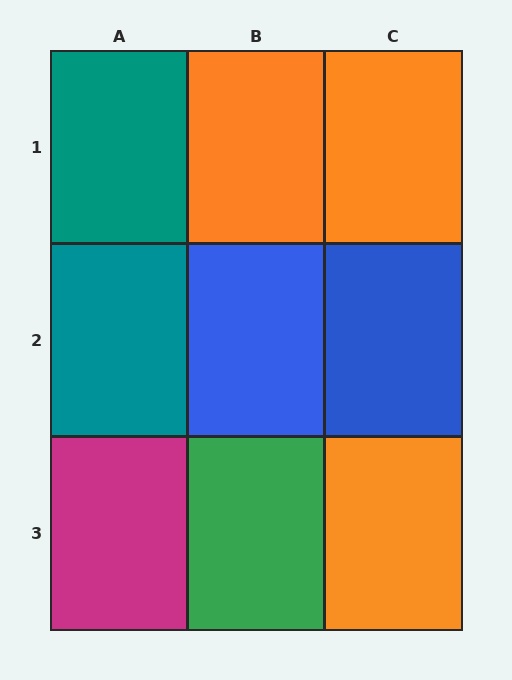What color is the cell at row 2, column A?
Teal.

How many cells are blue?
2 cells are blue.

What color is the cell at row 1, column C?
Orange.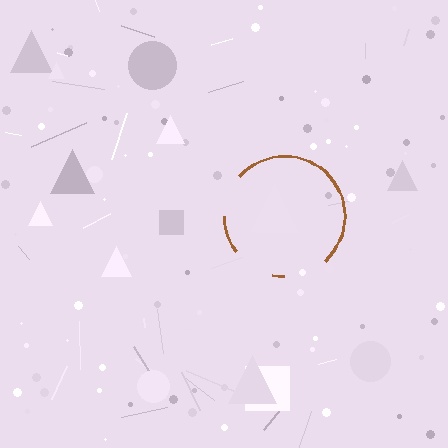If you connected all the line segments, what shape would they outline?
They would outline a circle.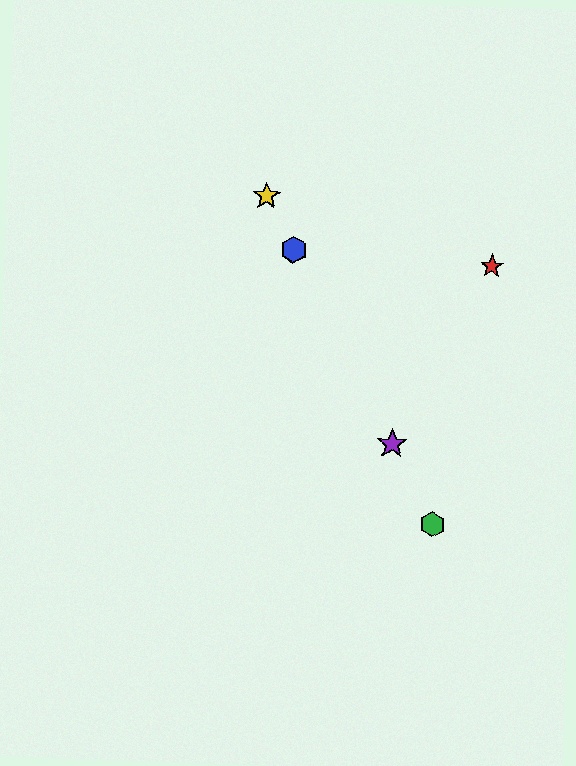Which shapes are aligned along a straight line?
The blue hexagon, the green hexagon, the yellow star, the purple star are aligned along a straight line.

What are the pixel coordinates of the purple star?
The purple star is at (392, 444).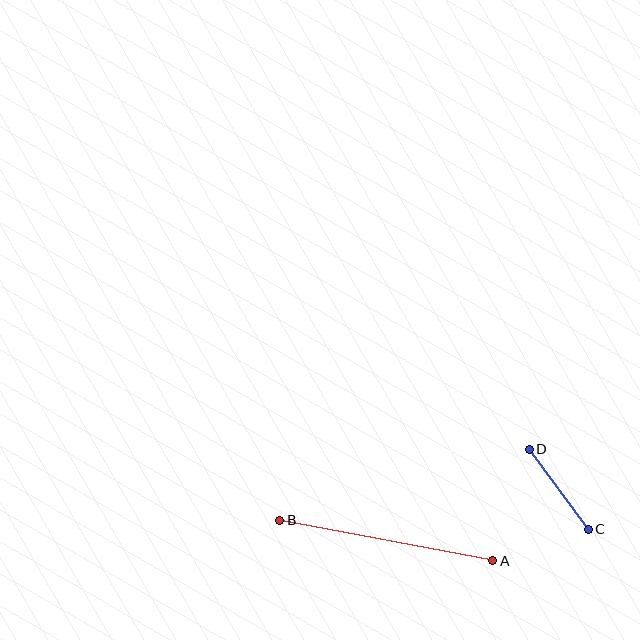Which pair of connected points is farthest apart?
Points A and B are farthest apart.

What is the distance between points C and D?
The distance is approximately 99 pixels.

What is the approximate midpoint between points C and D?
The midpoint is at approximately (559, 489) pixels.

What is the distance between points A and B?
The distance is approximately 217 pixels.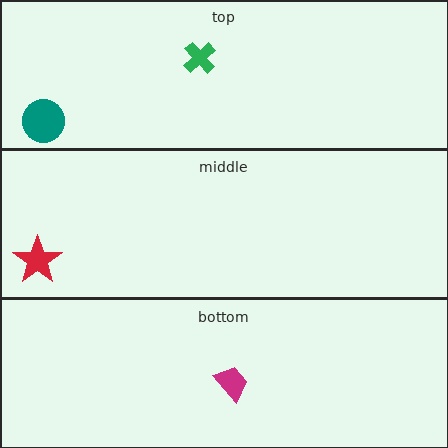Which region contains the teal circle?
The top region.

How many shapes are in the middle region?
1.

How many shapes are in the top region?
2.